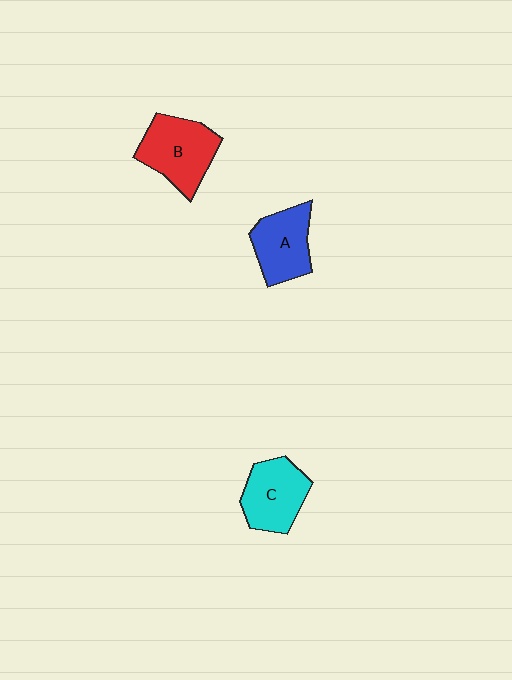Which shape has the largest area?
Shape B (red).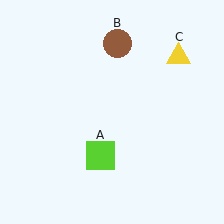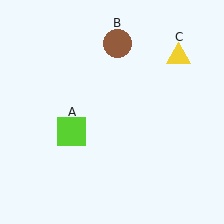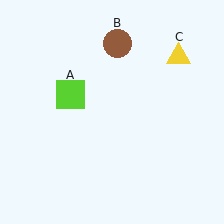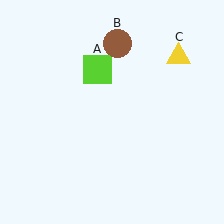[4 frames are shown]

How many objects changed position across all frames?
1 object changed position: lime square (object A).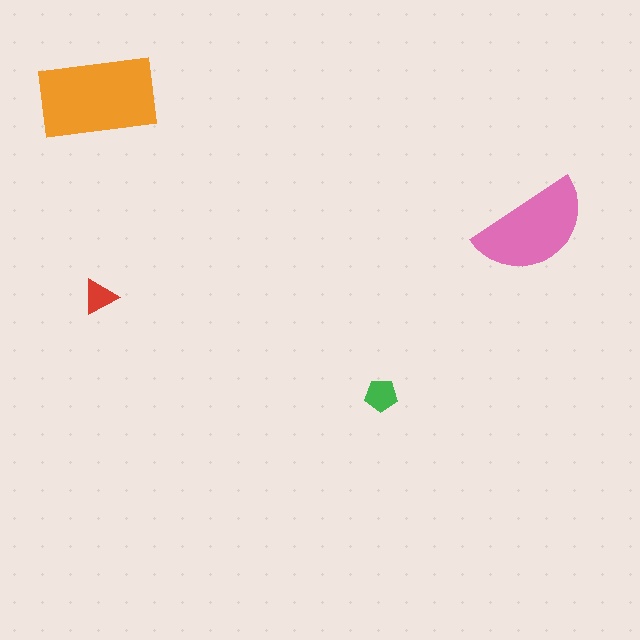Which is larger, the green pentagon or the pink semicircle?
The pink semicircle.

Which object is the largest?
The orange rectangle.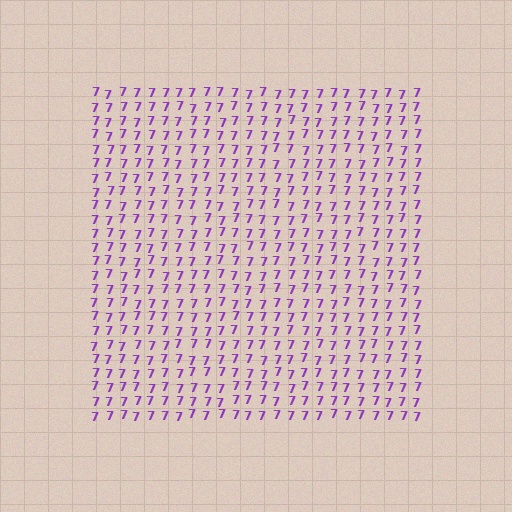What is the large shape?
The large shape is a square.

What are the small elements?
The small elements are digit 7's.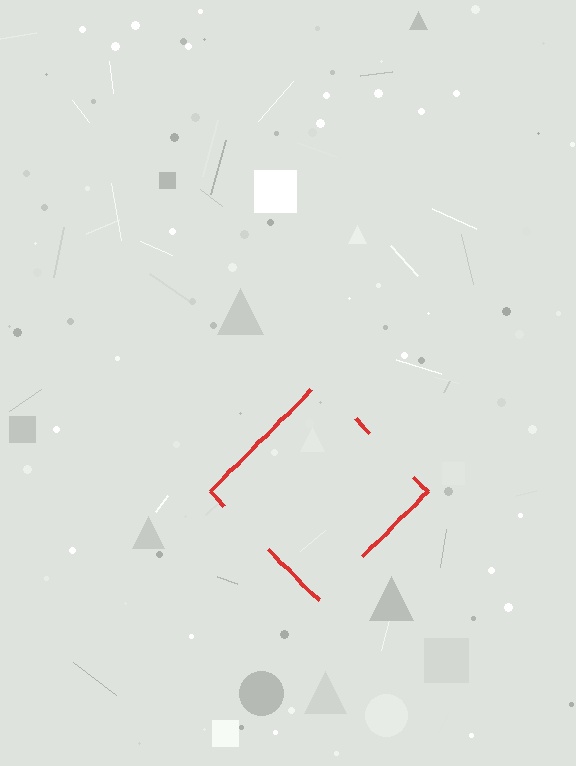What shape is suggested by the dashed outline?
The dashed outline suggests a diamond.